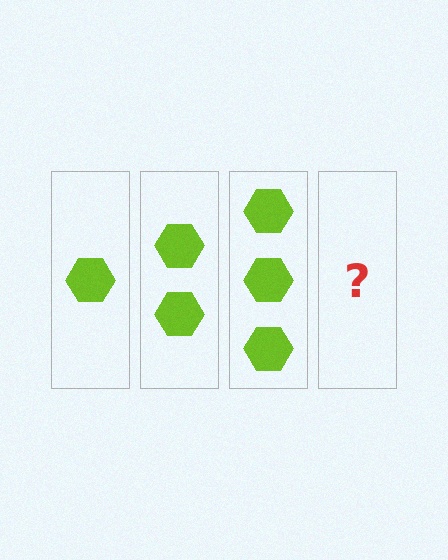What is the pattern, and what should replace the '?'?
The pattern is that each step adds one more hexagon. The '?' should be 4 hexagons.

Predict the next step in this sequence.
The next step is 4 hexagons.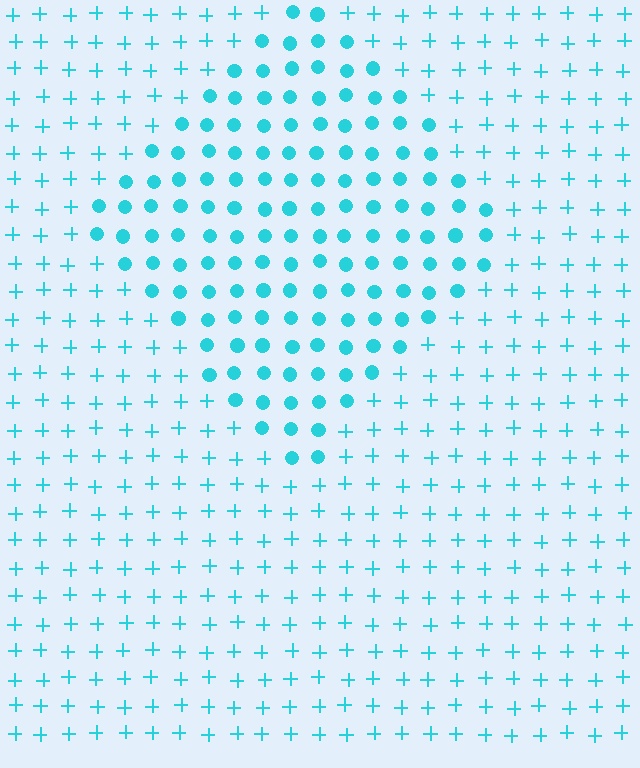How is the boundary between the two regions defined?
The boundary is defined by a change in element shape: circles inside vs. plus signs outside. All elements share the same color and spacing.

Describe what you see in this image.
The image is filled with small cyan elements arranged in a uniform grid. A diamond-shaped region contains circles, while the surrounding area contains plus signs. The boundary is defined purely by the change in element shape.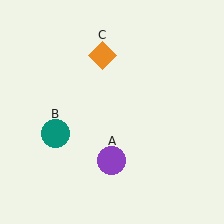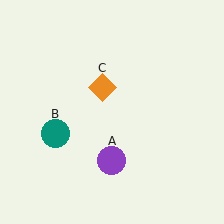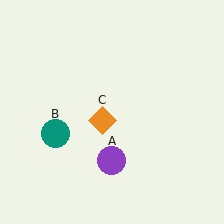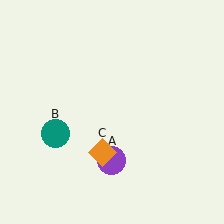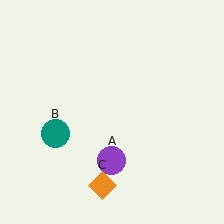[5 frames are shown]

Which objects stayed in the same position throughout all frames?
Purple circle (object A) and teal circle (object B) remained stationary.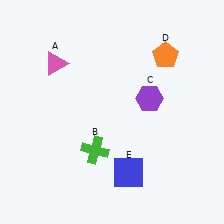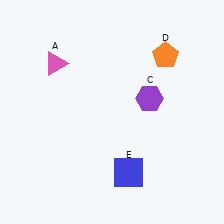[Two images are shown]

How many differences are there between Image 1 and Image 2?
There is 1 difference between the two images.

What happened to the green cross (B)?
The green cross (B) was removed in Image 2. It was in the bottom-left area of Image 1.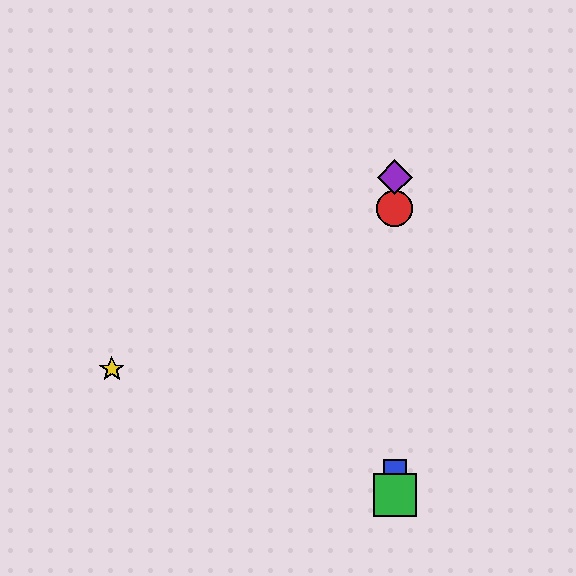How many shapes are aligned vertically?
4 shapes (the red circle, the blue square, the green square, the purple diamond) are aligned vertically.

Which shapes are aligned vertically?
The red circle, the blue square, the green square, the purple diamond are aligned vertically.